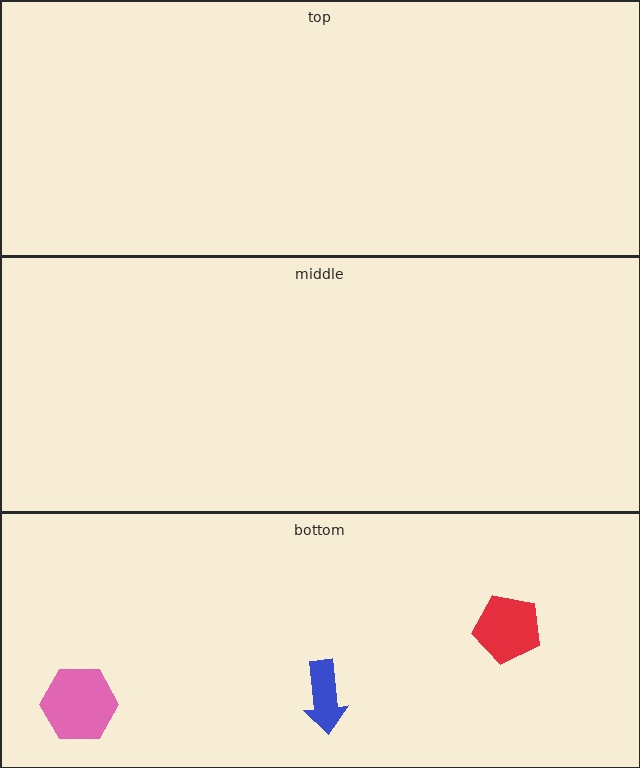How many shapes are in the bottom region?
3.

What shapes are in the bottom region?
The pink hexagon, the blue arrow, the red pentagon.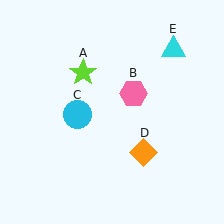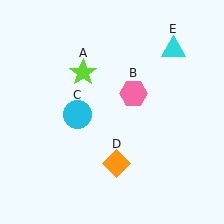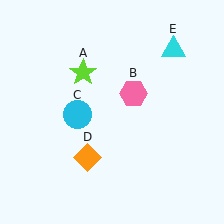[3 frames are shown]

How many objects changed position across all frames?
1 object changed position: orange diamond (object D).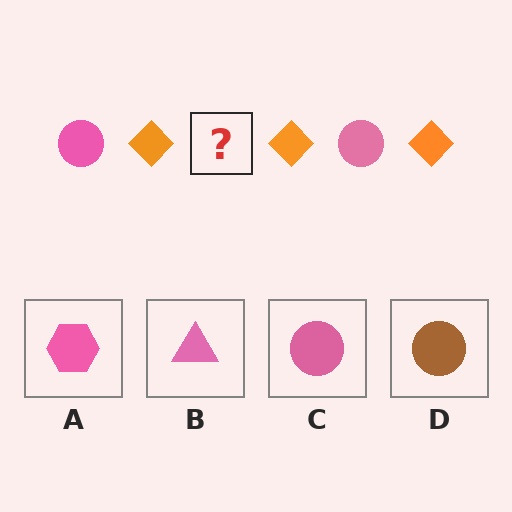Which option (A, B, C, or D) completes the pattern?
C.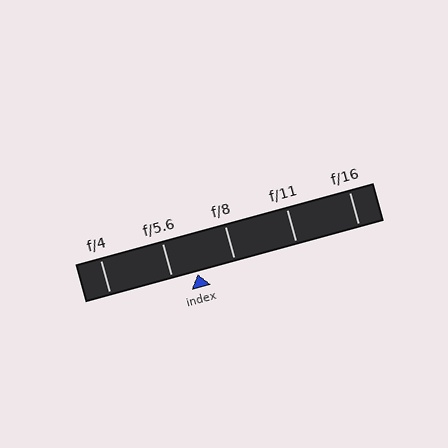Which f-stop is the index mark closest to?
The index mark is closest to f/5.6.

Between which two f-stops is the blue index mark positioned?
The index mark is between f/5.6 and f/8.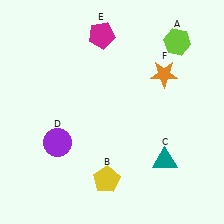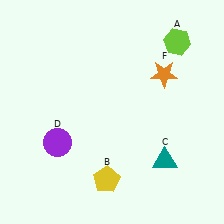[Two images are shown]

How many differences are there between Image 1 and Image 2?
There is 1 difference between the two images.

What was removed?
The magenta pentagon (E) was removed in Image 2.